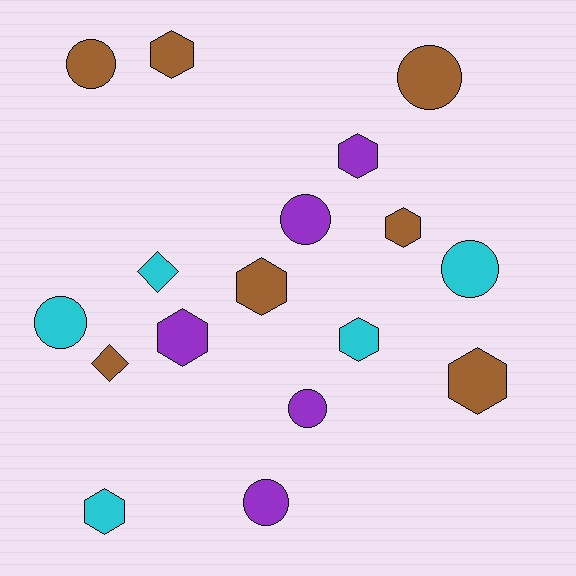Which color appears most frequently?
Brown, with 7 objects.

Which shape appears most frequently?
Hexagon, with 8 objects.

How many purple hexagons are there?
There are 2 purple hexagons.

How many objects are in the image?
There are 17 objects.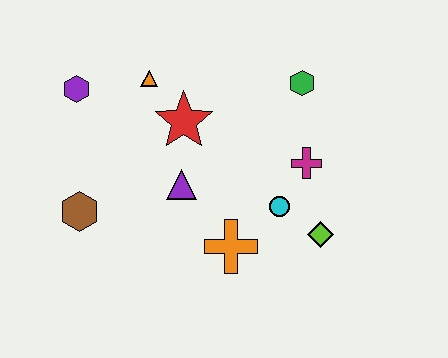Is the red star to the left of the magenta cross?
Yes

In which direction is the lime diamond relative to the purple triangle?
The lime diamond is to the right of the purple triangle.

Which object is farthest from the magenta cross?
The purple hexagon is farthest from the magenta cross.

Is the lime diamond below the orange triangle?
Yes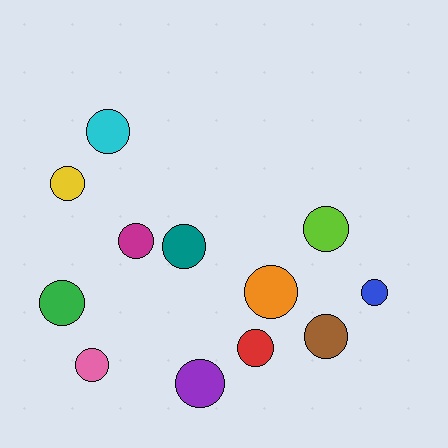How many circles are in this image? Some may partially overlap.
There are 12 circles.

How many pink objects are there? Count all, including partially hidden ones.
There is 1 pink object.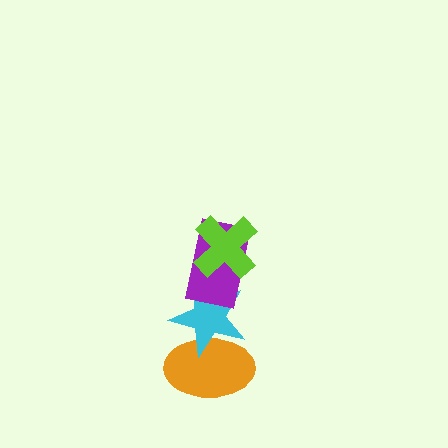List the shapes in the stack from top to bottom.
From top to bottom: the lime cross, the purple rectangle, the cyan star, the orange ellipse.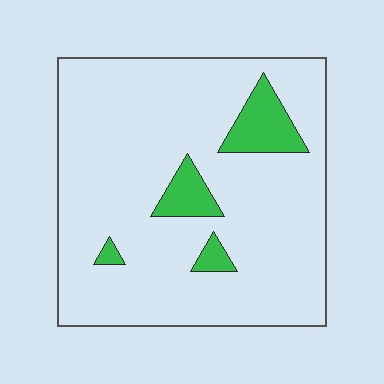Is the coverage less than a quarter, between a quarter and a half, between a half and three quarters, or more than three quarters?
Less than a quarter.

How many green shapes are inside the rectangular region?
4.